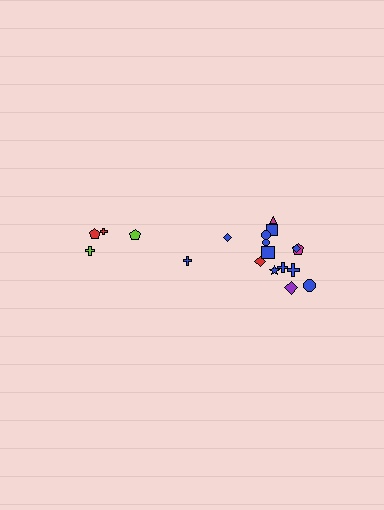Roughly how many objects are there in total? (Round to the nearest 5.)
Roughly 20 objects in total.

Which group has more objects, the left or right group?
The right group.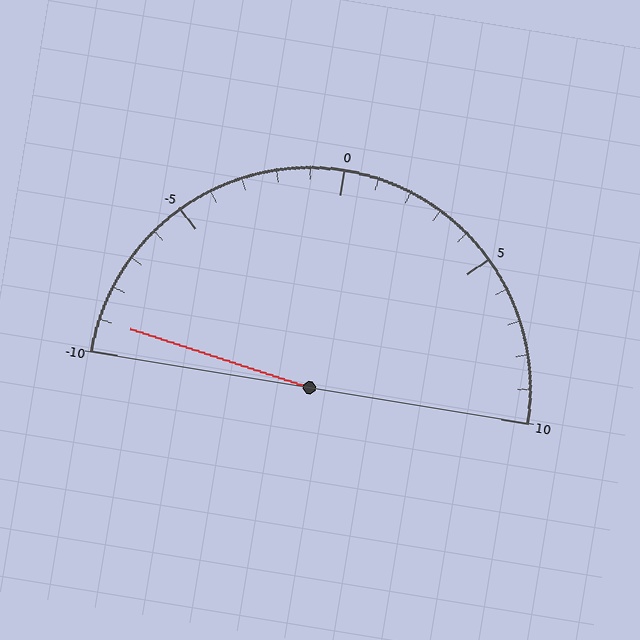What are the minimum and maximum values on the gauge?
The gauge ranges from -10 to 10.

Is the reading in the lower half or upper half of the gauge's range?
The reading is in the lower half of the range (-10 to 10).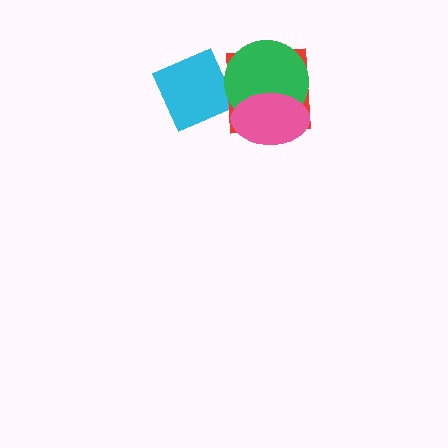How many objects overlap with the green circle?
2 objects overlap with the green circle.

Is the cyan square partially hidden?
No, no other shape covers it.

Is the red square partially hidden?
Yes, it is partially covered by another shape.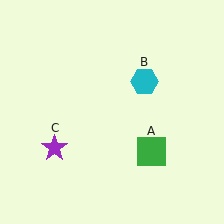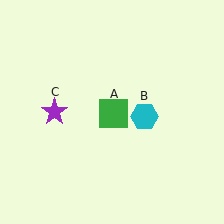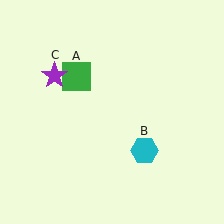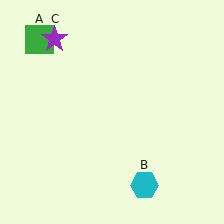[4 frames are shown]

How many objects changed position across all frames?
3 objects changed position: green square (object A), cyan hexagon (object B), purple star (object C).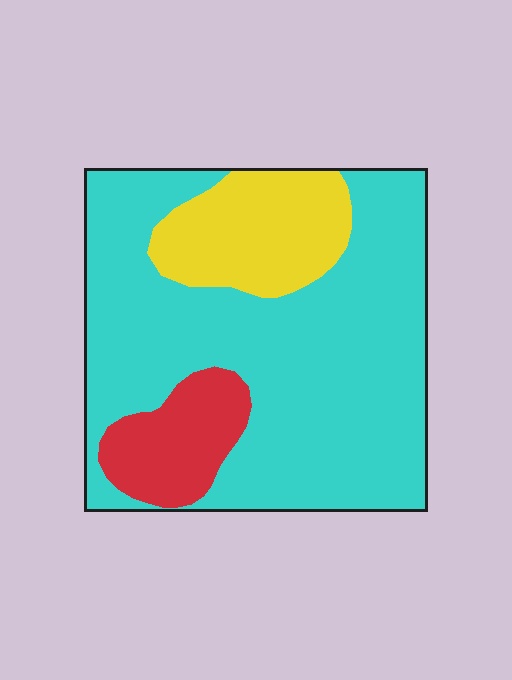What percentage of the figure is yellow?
Yellow takes up about one sixth (1/6) of the figure.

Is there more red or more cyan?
Cyan.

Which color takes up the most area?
Cyan, at roughly 70%.